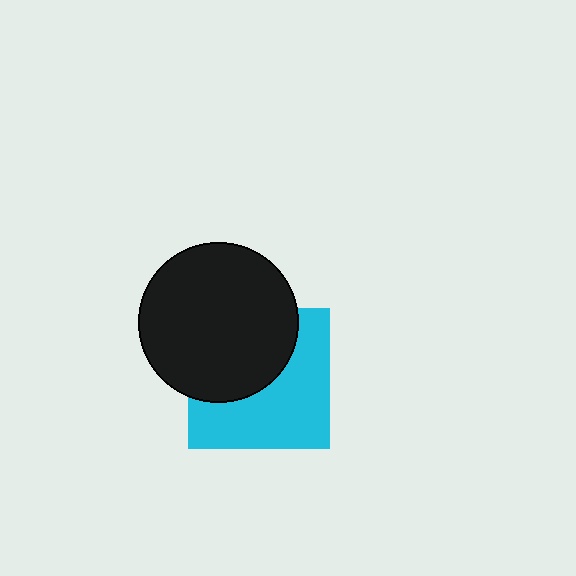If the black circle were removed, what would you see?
You would see the complete cyan square.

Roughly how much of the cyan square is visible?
About half of it is visible (roughly 54%).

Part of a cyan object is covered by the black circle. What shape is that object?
It is a square.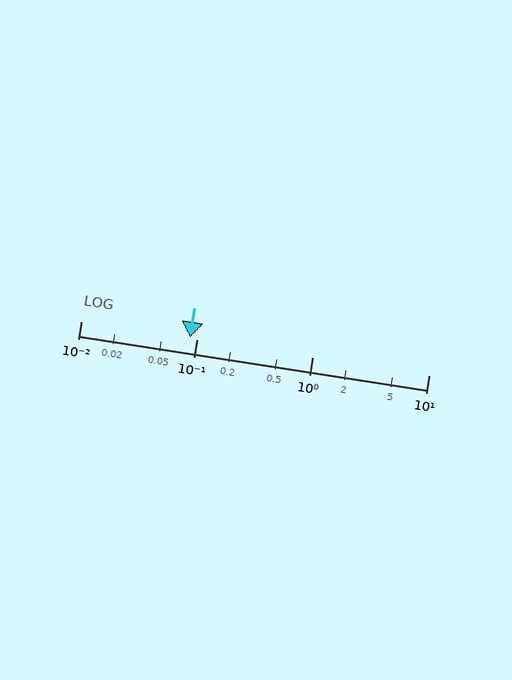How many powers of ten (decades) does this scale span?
The scale spans 3 decades, from 0.01 to 10.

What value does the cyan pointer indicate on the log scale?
The pointer indicates approximately 0.088.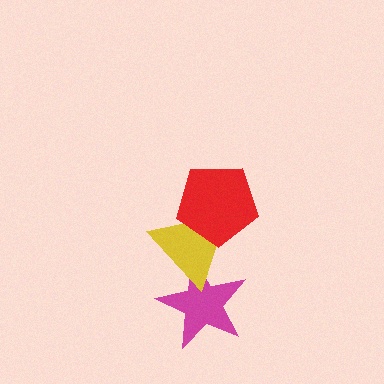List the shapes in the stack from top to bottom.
From top to bottom: the red pentagon, the yellow triangle, the magenta star.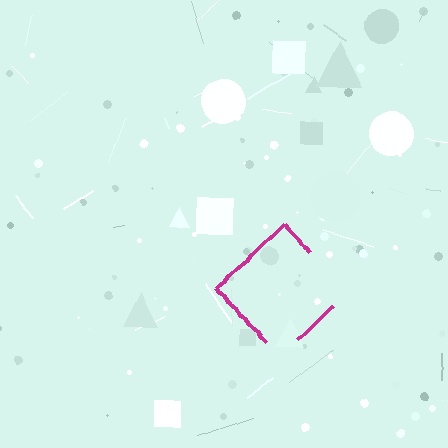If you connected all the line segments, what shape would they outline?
They would outline a diamond.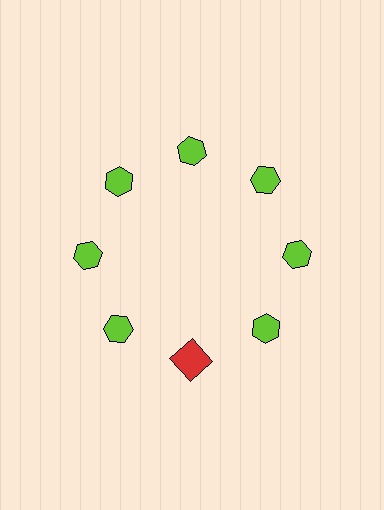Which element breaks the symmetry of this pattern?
The red square at roughly the 6 o'clock position breaks the symmetry. All other shapes are lime hexagons.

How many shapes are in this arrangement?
There are 8 shapes arranged in a ring pattern.